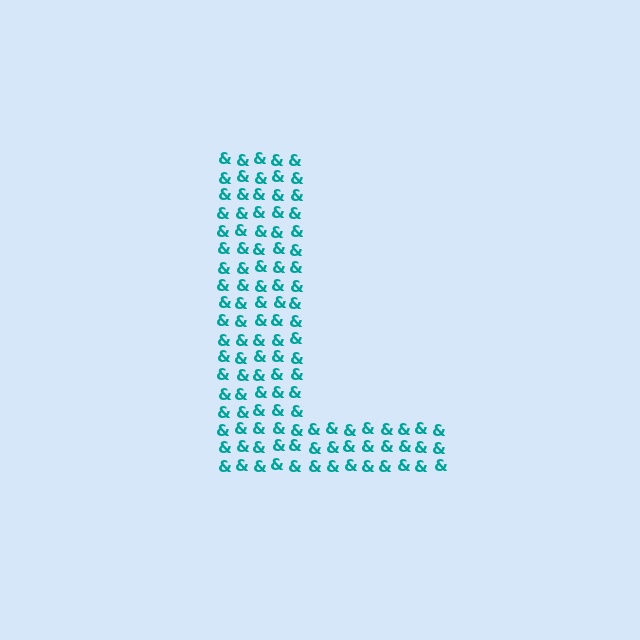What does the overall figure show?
The overall figure shows the letter L.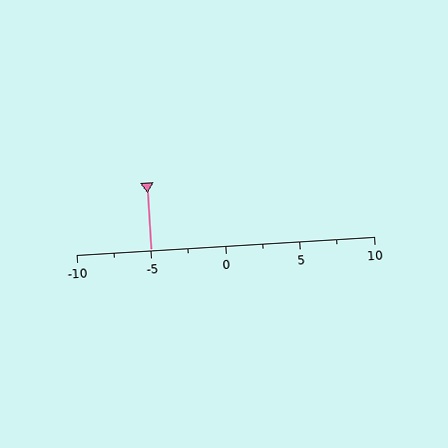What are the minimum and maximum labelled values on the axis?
The axis runs from -10 to 10.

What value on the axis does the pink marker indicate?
The marker indicates approximately -5.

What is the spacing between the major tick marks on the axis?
The major ticks are spaced 5 apart.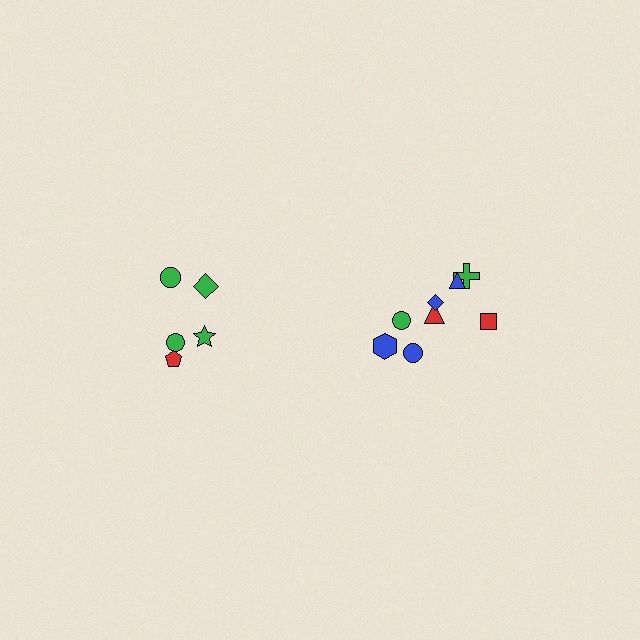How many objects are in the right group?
There are 8 objects.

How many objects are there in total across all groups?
There are 13 objects.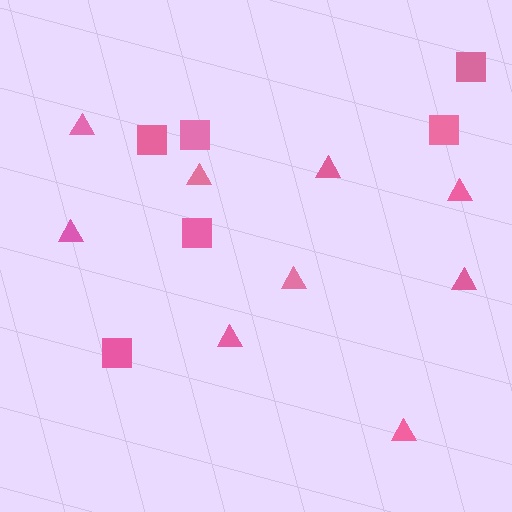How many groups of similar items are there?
There are 2 groups: one group of triangles (9) and one group of squares (6).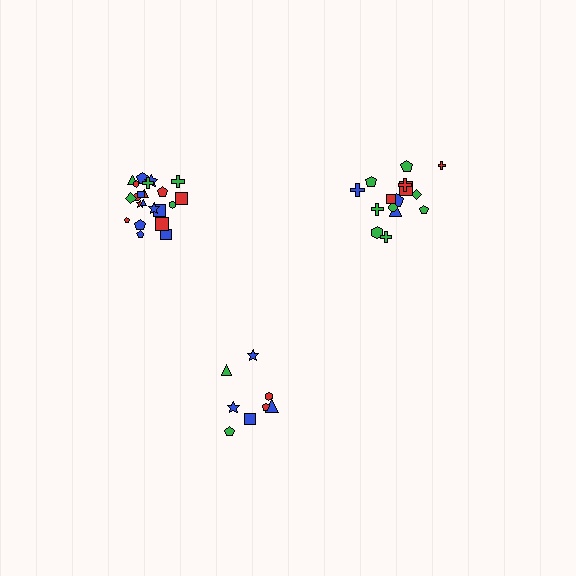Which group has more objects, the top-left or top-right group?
The top-left group.